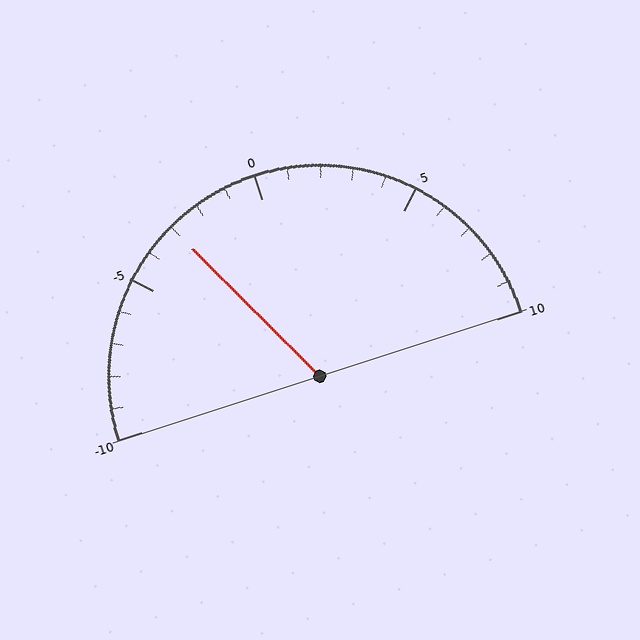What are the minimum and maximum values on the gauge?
The gauge ranges from -10 to 10.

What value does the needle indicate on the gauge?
The needle indicates approximately -3.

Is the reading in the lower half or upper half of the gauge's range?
The reading is in the lower half of the range (-10 to 10).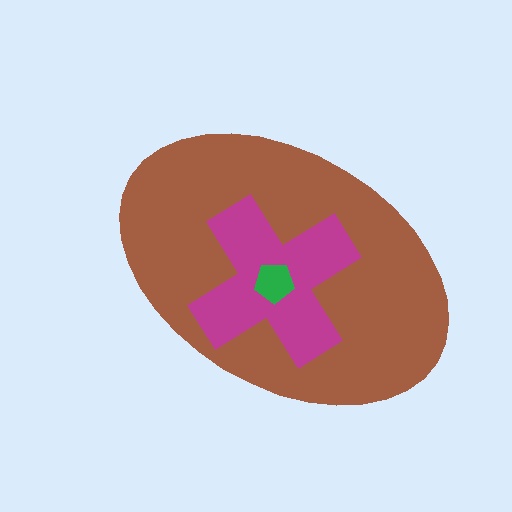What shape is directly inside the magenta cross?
The green pentagon.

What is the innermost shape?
The green pentagon.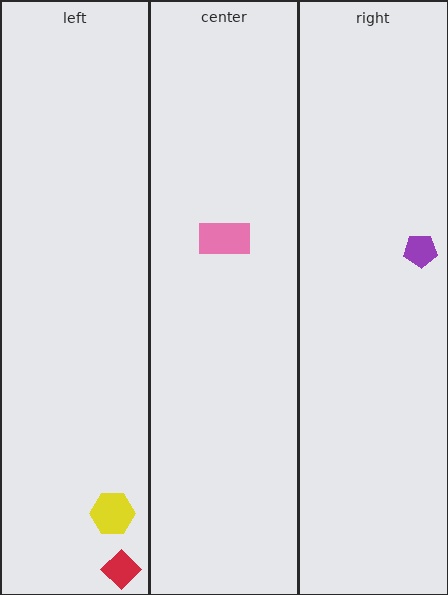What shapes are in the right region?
The purple pentagon.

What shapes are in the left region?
The red diamond, the yellow hexagon.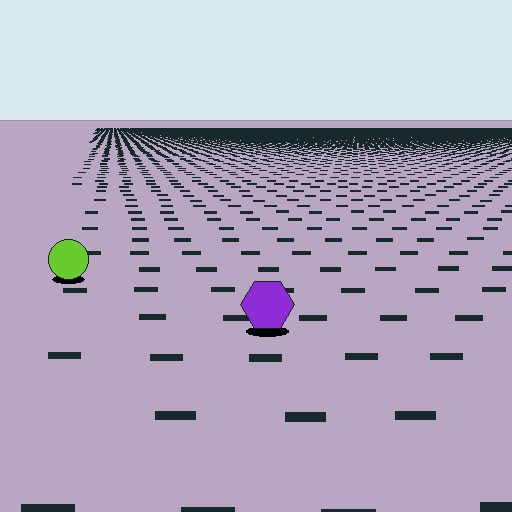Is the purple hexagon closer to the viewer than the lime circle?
Yes. The purple hexagon is closer — you can tell from the texture gradient: the ground texture is coarser near it.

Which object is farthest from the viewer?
The lime circle is farthest from the viewer. It appears smaller and the ground texture around it is denser.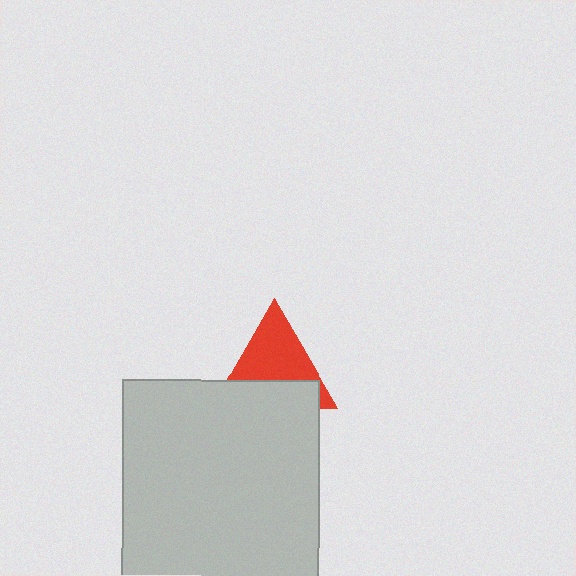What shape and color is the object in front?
The object in front is a light gray square.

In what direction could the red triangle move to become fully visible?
The red triangle could move up. That would shift it out from behind the light gray square entirely.